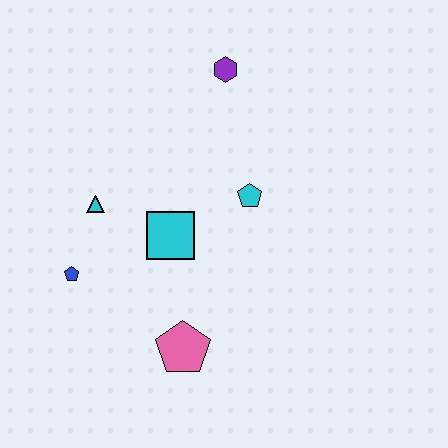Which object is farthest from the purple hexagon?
The pink pentagon is farthest from the purple hexagon.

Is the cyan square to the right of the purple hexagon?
No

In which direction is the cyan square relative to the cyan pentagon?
The cyan square is to the left of the cyan pentagon.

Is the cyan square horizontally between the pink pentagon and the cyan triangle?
Yes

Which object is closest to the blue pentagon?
The cyan triangle is closest to the blue pentagon.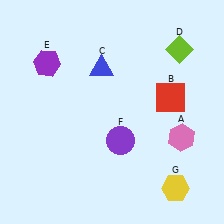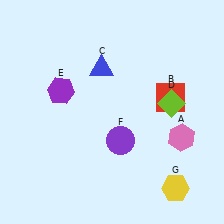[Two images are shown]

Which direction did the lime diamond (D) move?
The lime diamond (D) moved down.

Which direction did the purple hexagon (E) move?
The purple hexagon (E) moved down.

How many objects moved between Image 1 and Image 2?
2 objects moved between the two images.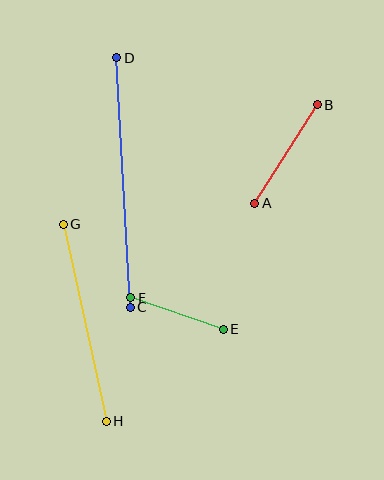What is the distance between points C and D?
The distance is approximately 250 pixels.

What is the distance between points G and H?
The distance is approximately 201 pixels.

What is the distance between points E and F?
The distance is approximately 97 pixels.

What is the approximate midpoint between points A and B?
The midpoint is at approximately (286, 154) pixels.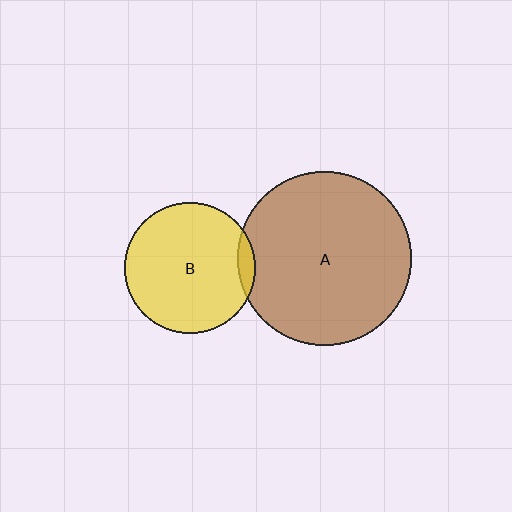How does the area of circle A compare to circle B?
Approximately 1.8 times.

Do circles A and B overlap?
Yes.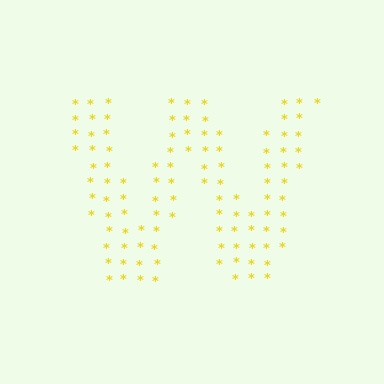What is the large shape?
The large shape is the letter W.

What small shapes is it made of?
It is made of small asterisks.